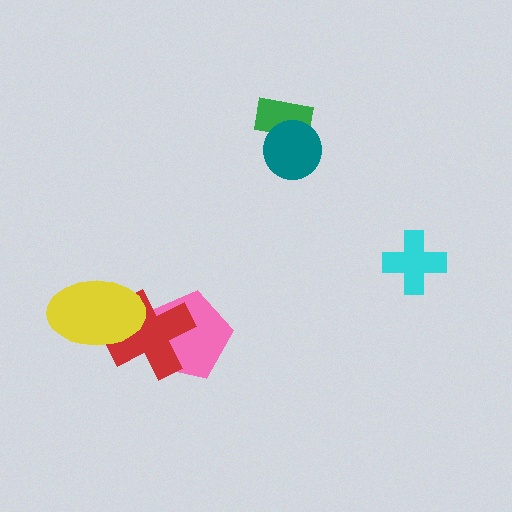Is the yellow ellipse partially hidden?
No, no other shape covers it.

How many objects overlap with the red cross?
2 objects overlap with the red cross.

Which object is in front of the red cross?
The yellow ellipse is in front of the red cross.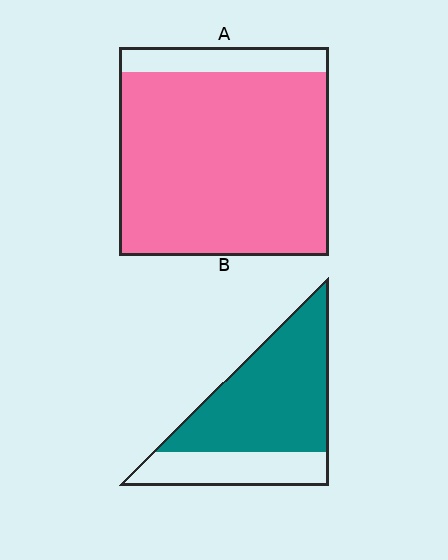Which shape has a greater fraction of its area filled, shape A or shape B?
Shape A.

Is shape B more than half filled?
Yes.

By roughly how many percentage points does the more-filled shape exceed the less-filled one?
By roughly 20 percentage points (A over B).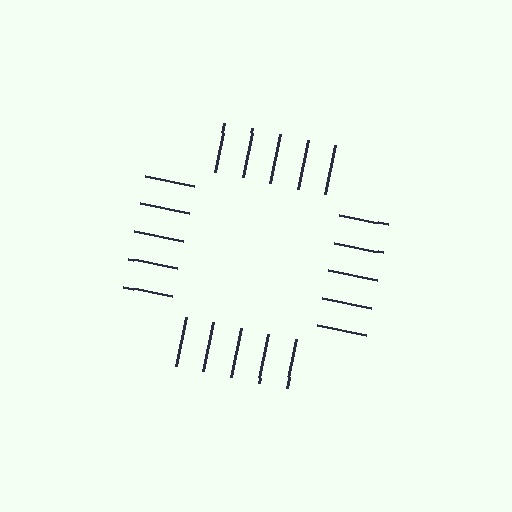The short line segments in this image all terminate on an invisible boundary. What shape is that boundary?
An illusory square — the line segments terminate on its edges but no continuous stroke is drawn.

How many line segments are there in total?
20 — 5 along each of the 4 edges.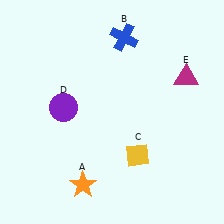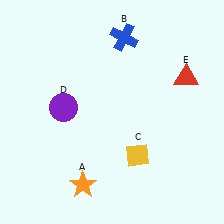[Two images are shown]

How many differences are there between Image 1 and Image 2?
There is 1 difference between the two images.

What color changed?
The triangle (E) changed from magenta in Image 1 to red in Image 2.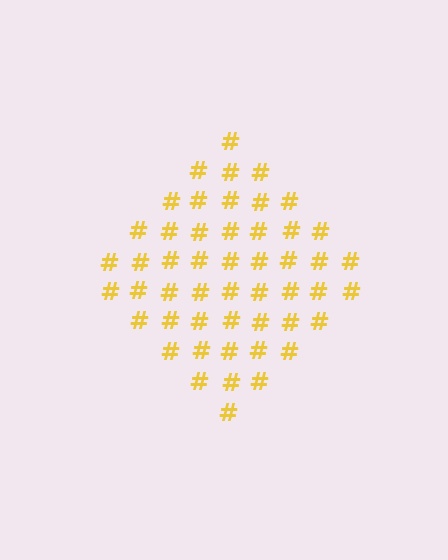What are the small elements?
The small elements are hash symbols.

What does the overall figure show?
The overall figure shows a diamond.